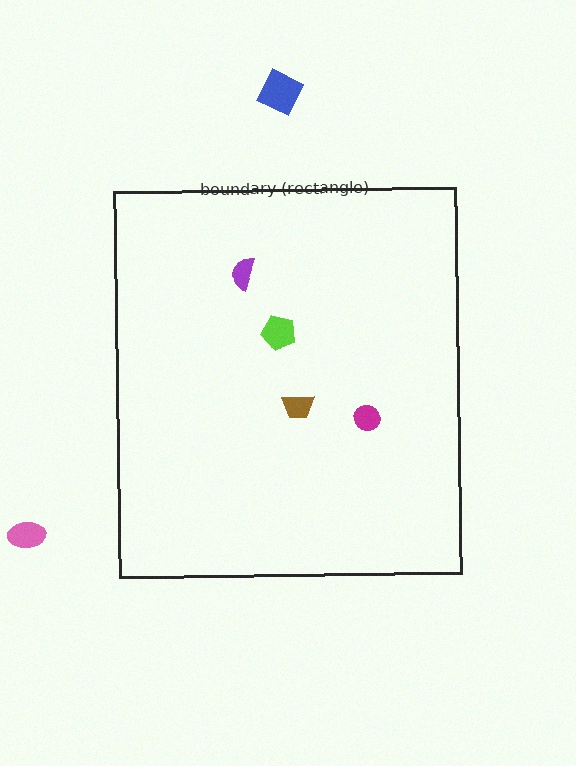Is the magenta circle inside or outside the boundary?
Inside.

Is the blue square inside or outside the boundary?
Outside.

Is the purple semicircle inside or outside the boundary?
Inside.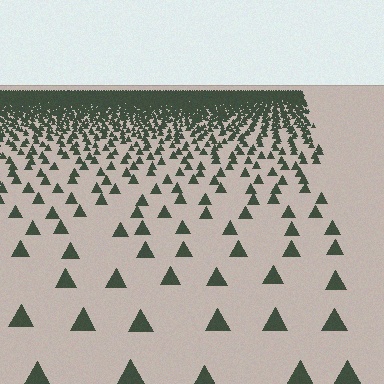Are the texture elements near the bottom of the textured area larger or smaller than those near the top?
Larger. Near the bottom, elements are closer to the viewer and appear at a bigger on-screen size.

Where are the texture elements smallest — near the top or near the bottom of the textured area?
Near the top.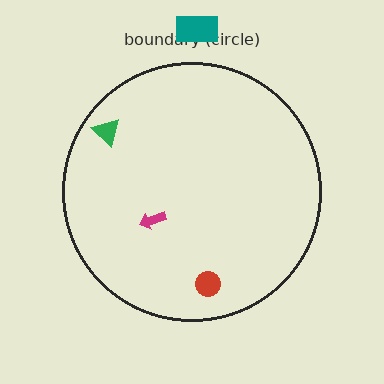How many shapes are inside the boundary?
3 inside, 1 outside.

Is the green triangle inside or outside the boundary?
Inside.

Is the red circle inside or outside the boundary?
Inside.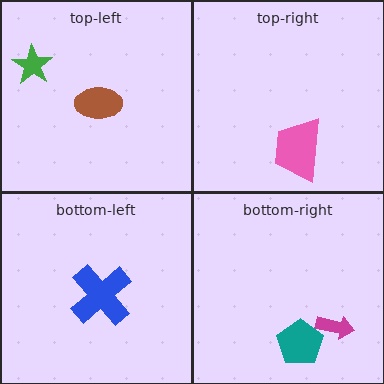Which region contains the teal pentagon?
The bottom-right region.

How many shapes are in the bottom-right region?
2.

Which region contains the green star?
The top-left region.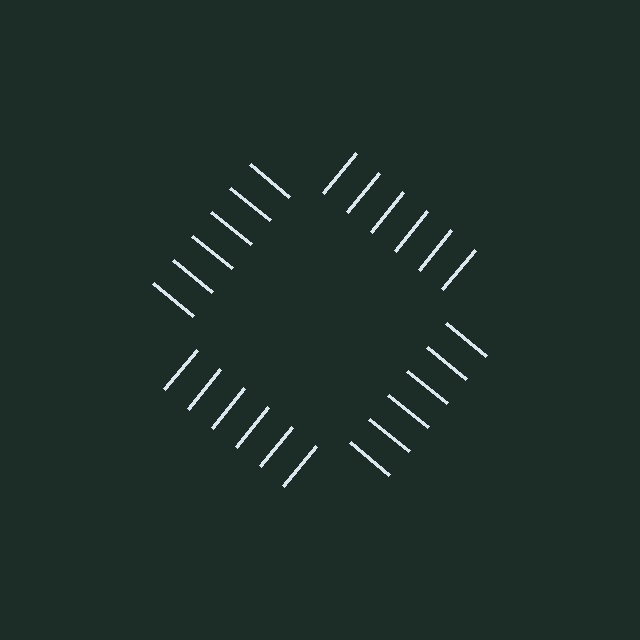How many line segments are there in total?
24 — 6 along each of the 4 edges.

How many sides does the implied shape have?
4 sides — the line-ends trace a square.